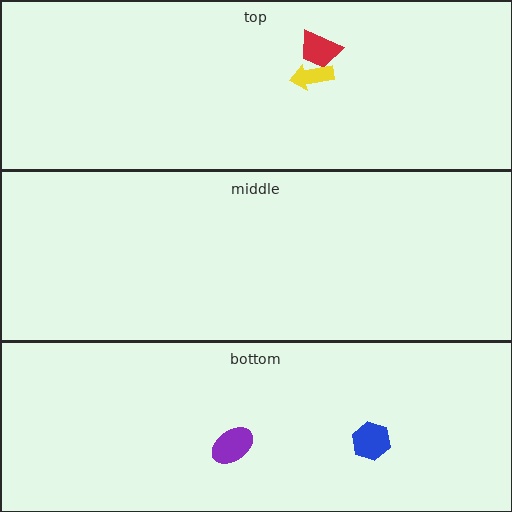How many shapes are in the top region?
2.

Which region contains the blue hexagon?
The bottom region.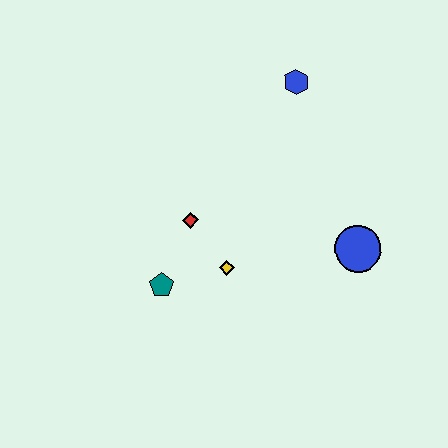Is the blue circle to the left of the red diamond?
No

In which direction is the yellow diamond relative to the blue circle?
The yellow diamond is to the left of the blue circle.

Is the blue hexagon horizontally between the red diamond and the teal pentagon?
No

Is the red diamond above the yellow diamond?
Yes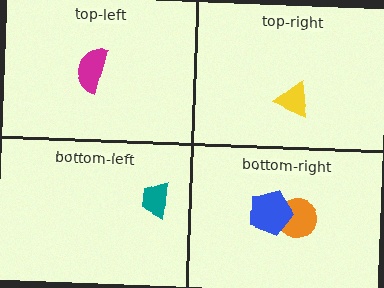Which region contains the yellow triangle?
The top-right region.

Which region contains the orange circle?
The bottom-right region.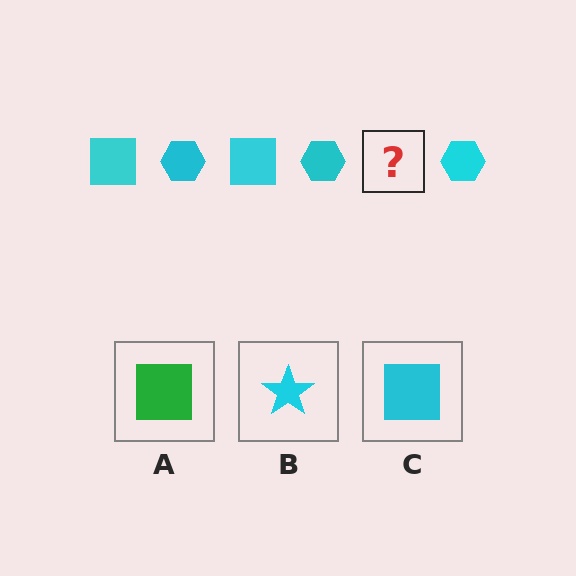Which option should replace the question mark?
Option C.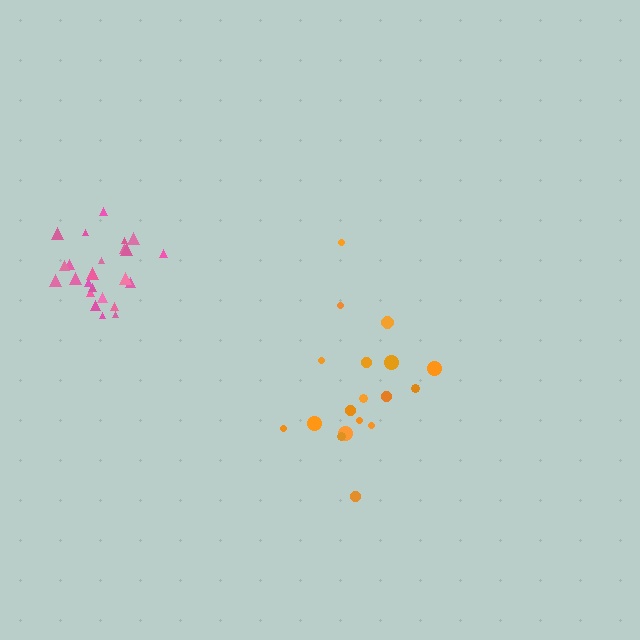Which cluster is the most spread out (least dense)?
Orange.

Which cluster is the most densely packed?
Pink.